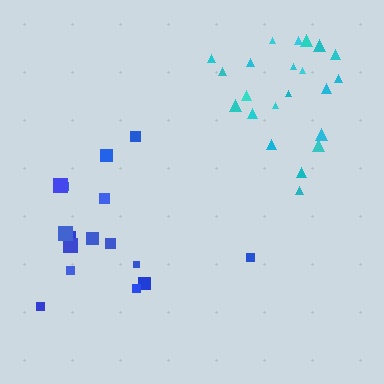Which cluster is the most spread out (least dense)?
Blue.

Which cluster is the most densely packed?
Cyan.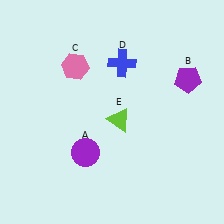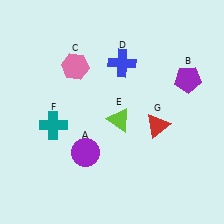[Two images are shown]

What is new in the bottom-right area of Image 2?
A red triangle (G) was added in the bottom-right area of Image 2.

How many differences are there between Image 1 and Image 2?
There are 2 differences between the two images.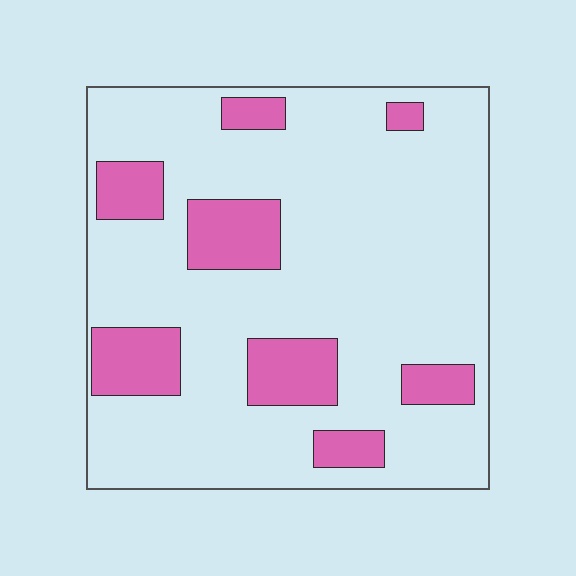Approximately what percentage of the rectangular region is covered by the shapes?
Approximately 20%.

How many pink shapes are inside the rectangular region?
8.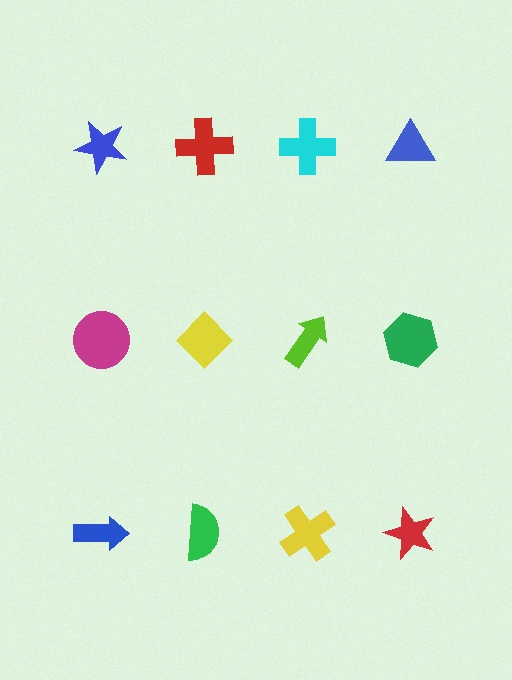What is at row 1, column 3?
A cyan cross.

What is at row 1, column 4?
A blue triangle.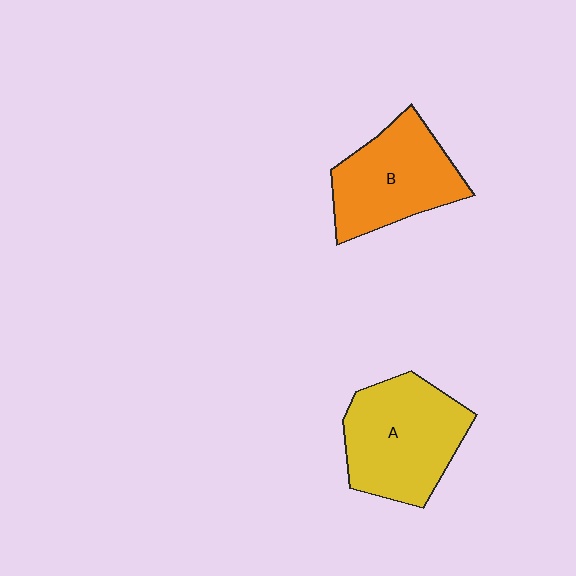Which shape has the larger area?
Shape A (yellow).